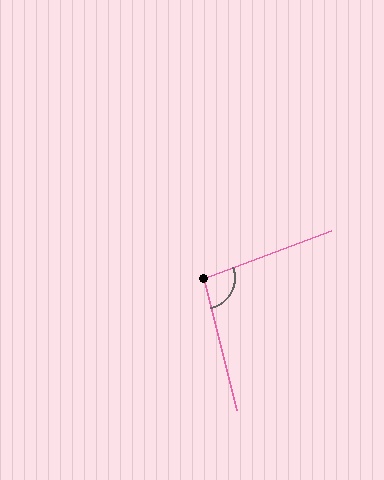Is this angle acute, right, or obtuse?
It is obtuse.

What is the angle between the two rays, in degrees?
Approximately 96 degrees.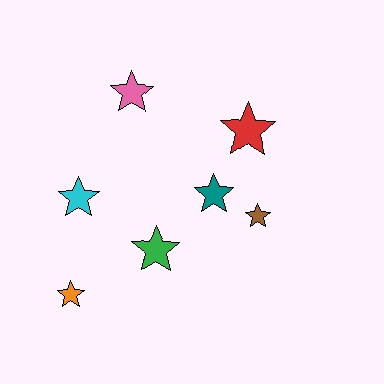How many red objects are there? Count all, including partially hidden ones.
There is 1 red object.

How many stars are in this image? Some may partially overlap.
There are 7 stars.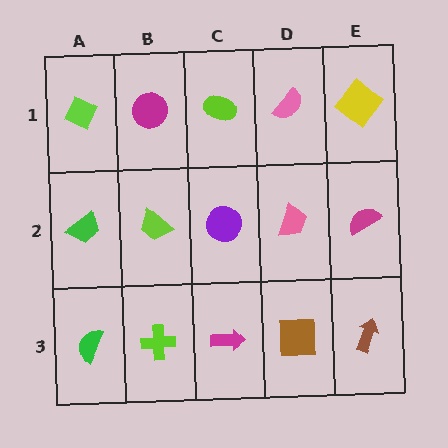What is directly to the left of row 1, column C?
A magenta circle.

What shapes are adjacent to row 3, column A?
A green trapezoid (row 2, column A), a lime cross (row 3, column B).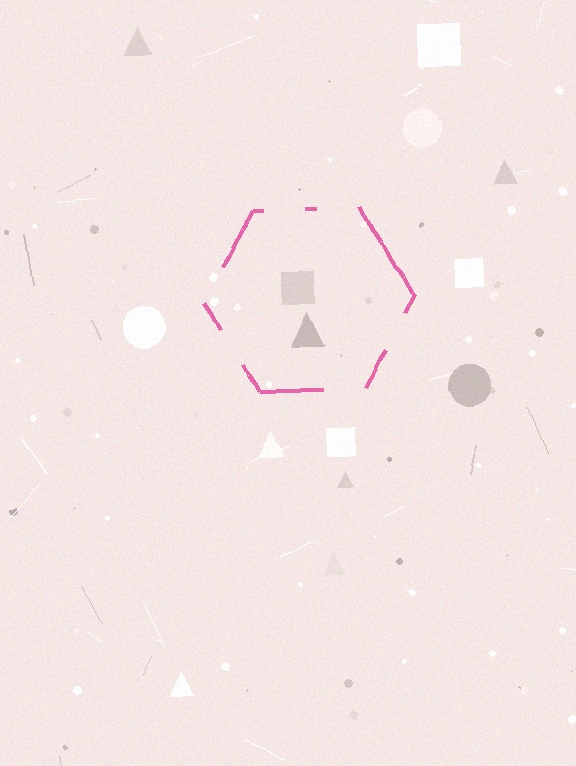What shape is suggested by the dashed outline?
The dashed outline suggests a hexagon.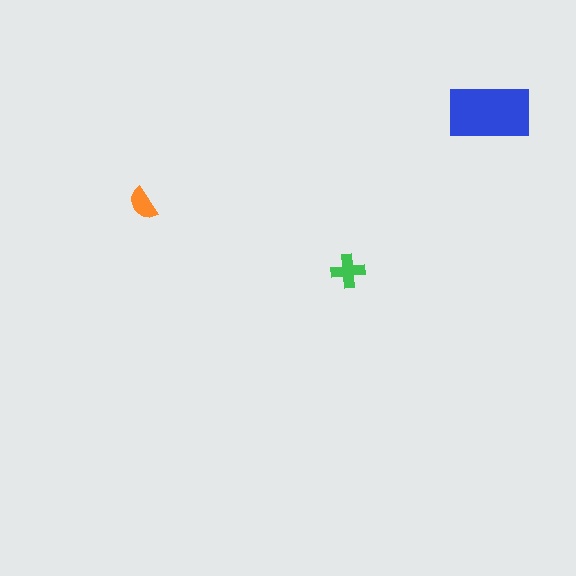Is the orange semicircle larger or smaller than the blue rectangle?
Smaller.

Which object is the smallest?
The orange semicircle.